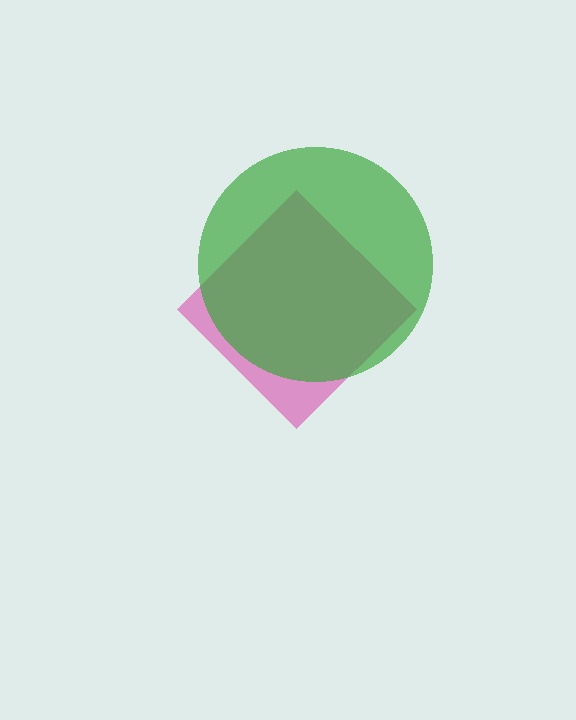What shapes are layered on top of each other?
The layered shapes are: a pink diamond, a green circle.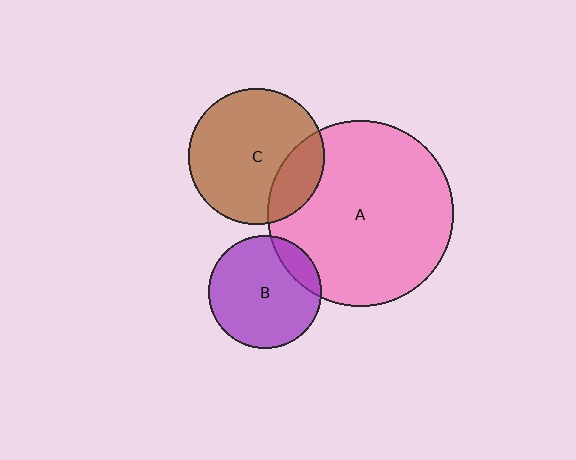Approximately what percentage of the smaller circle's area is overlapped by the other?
Approximately 20%.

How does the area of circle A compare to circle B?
Approximately 2.7 times.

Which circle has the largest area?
Circle A (pink).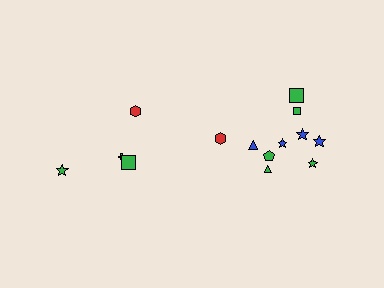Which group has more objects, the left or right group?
The right group.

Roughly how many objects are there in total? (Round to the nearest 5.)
Roughly 15 objects in total.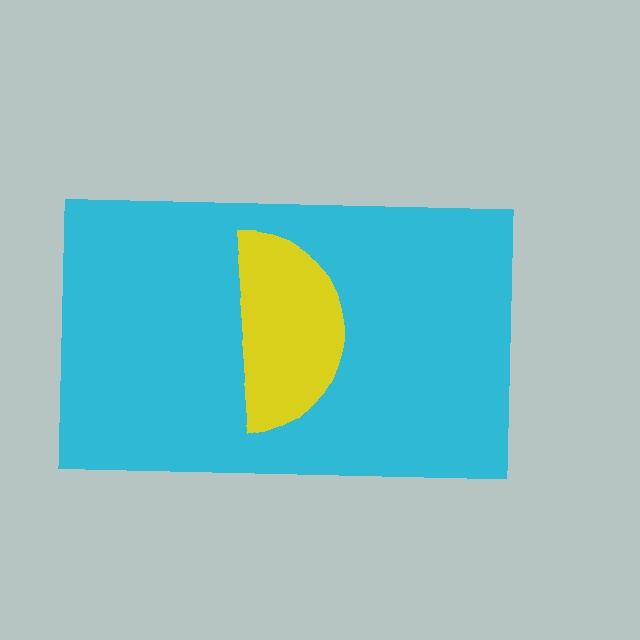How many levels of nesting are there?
2.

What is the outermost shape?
The cyan rectangle.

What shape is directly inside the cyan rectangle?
The yellow semicircle.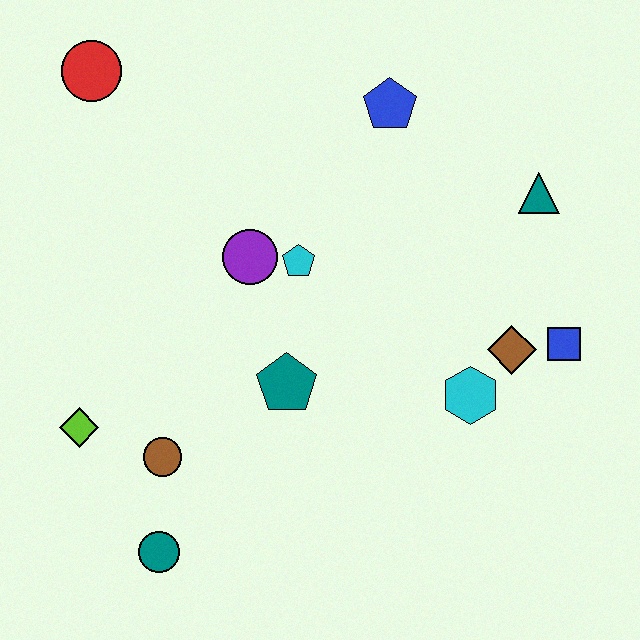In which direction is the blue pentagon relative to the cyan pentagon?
The blue pentagon is above the cyan pentagon.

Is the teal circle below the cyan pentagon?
Yes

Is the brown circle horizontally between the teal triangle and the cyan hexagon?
No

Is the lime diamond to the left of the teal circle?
Yes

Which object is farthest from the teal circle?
The teal triangle is farthest from the teal circle.